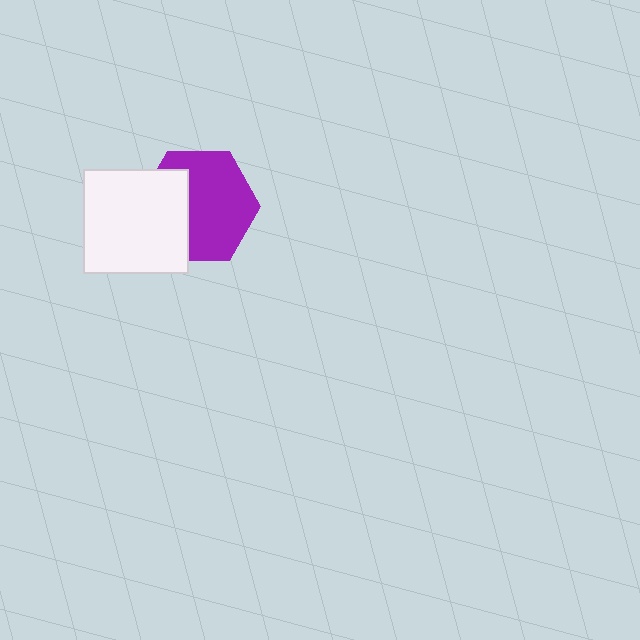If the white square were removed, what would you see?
You would see the complete purple hexagon.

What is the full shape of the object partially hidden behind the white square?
The partially hidden object is a purple hexagon.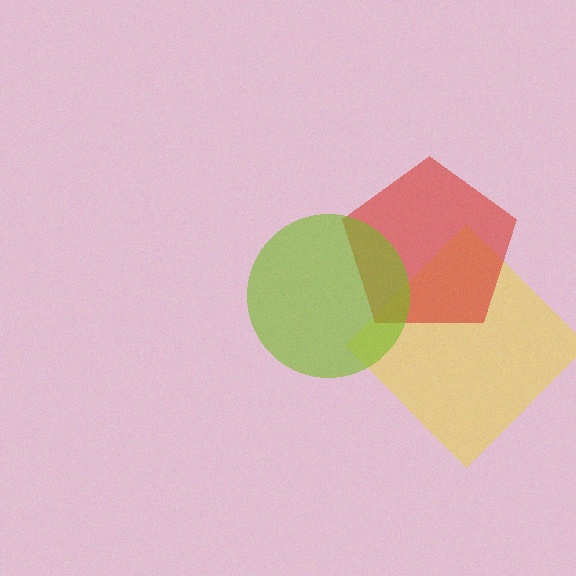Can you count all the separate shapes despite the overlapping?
Yes, there are 3 separate shapes.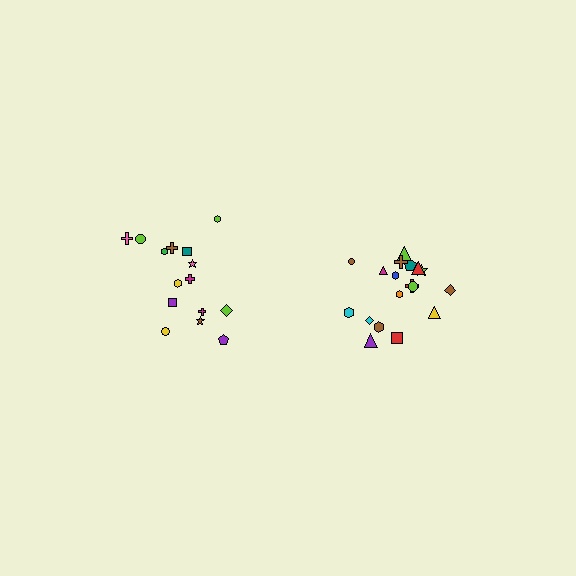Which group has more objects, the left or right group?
The right group.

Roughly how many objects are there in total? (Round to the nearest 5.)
Roughly 35 objects in total.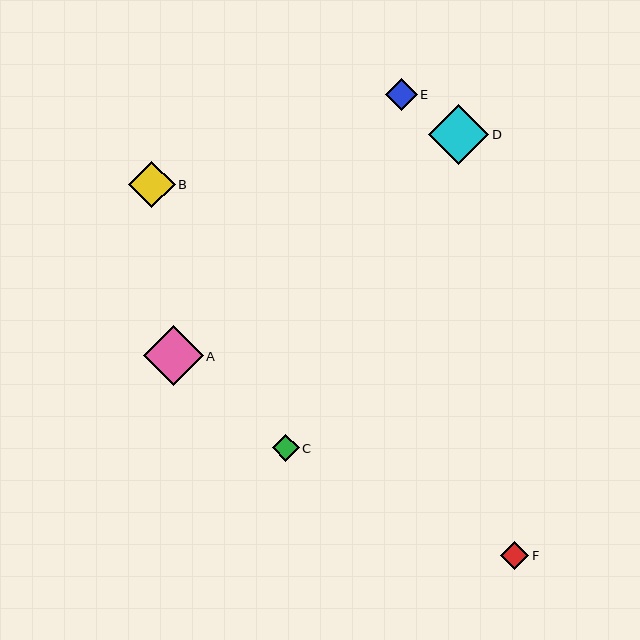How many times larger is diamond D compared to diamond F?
Diamond D is approximately 2.1 times the size of diamond F.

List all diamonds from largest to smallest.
From largest to smallest: D, A, B, E, F, C.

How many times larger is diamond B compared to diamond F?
Diamond B is approximately 1.6 times the size of diamond F.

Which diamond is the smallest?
Diamond C is the smallest with a size of approximately 27 pixels.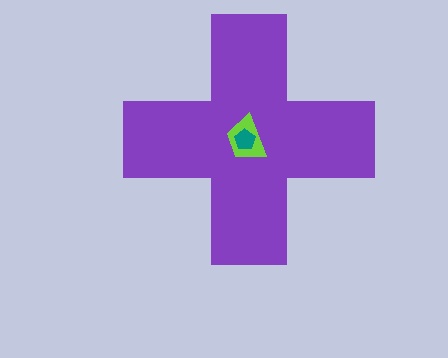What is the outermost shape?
The purple cross.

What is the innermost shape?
The teal pentagon.